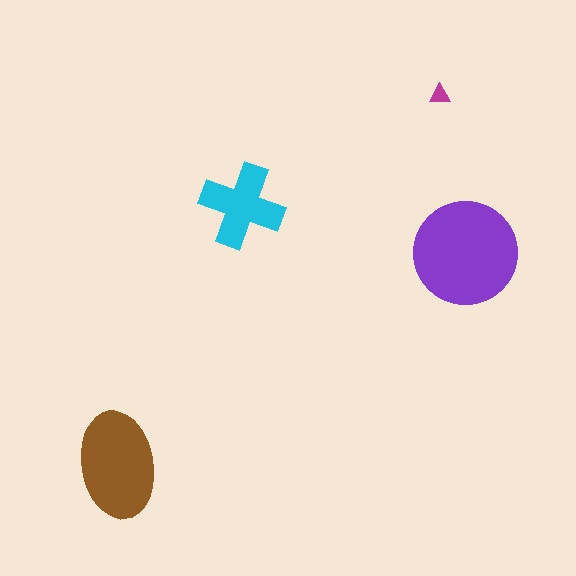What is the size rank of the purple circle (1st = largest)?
1st.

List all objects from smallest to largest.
The magenta triangle, the cyan cross, the brown ellipse, the purple circle.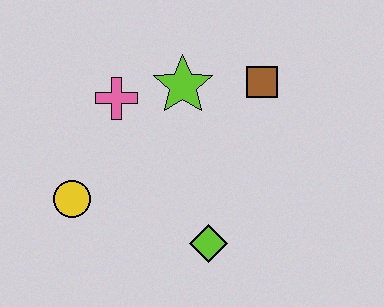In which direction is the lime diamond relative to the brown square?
The lime diamond is below the brown square.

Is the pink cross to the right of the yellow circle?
Yes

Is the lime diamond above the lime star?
No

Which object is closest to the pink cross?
The lime star is closest to the pink cross.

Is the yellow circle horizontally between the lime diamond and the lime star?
No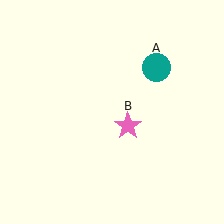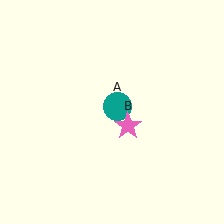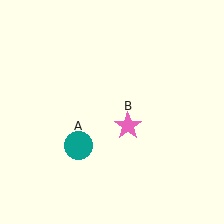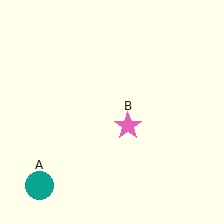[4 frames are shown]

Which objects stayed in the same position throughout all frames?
Pink star (object B) remained stationary.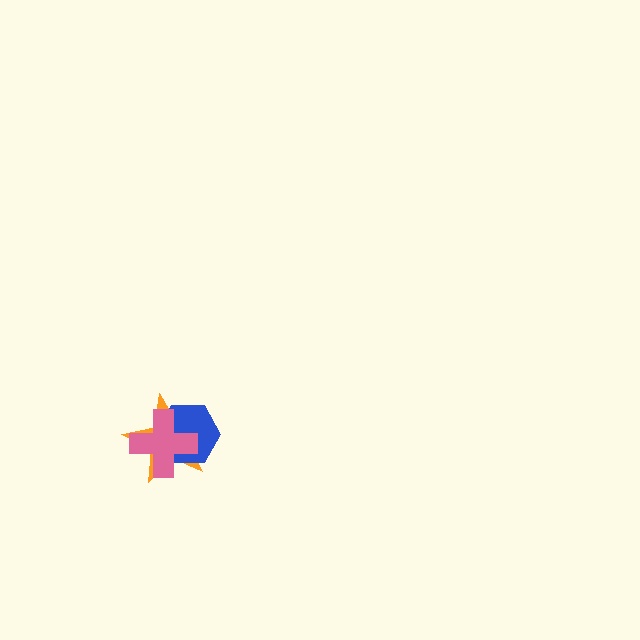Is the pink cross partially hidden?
No, no other shape covers it.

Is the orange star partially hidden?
Yes, it is partially covered by another shape.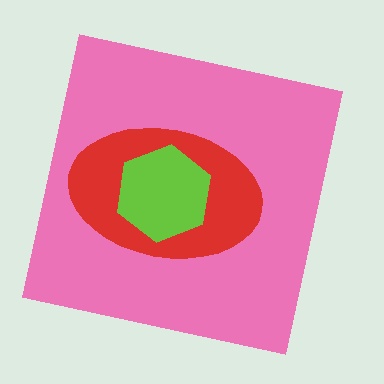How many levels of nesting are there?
3.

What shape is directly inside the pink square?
The red ellipse.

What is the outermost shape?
The pink square.